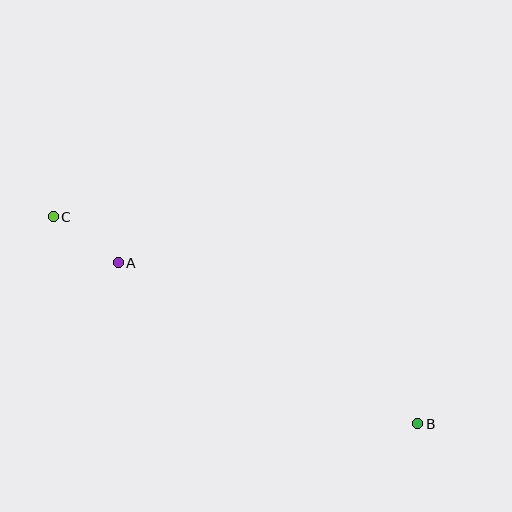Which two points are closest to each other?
Points A and C are closest to each other.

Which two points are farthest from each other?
Points B and C are farthest from each other.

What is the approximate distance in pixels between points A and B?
The distance between A and B is approximately 340 pixels.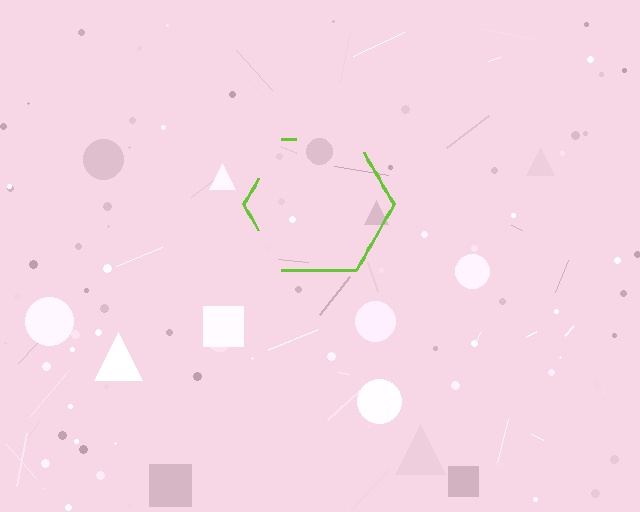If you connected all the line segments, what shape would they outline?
They would outline a hexagon.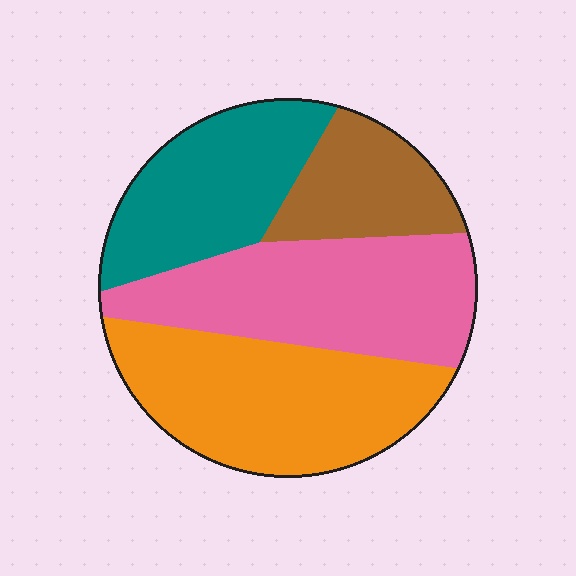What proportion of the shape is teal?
Teal takes up between a sixth and a third of the shape.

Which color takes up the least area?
Brown, at roughly 15%.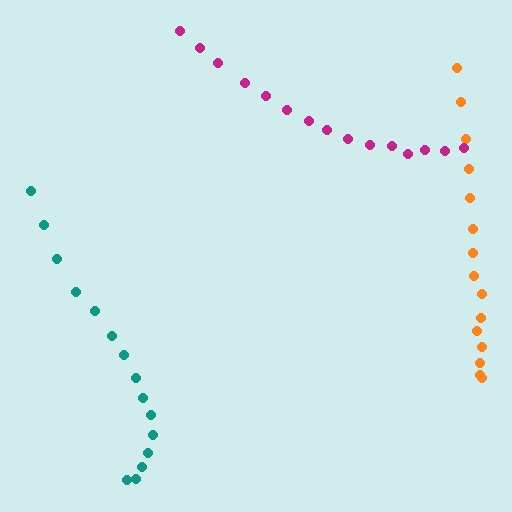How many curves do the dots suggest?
There are 3 distinct paths.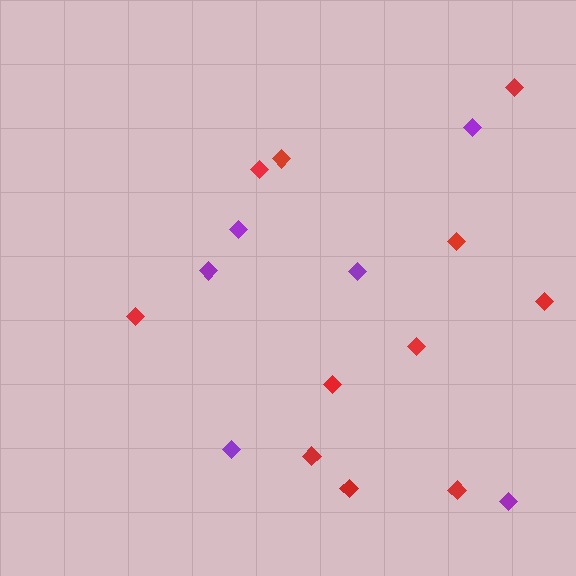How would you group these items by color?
There are 2 groups: one group of purple diamonds (6) and one group of red diamonds (11).